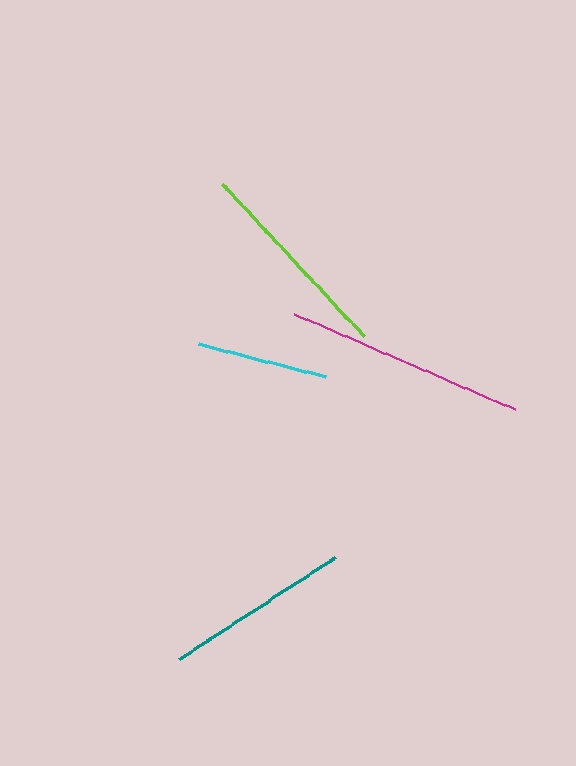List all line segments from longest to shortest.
From longest to shortest: magenta, lime, teal, cyan.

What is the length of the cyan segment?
The cyan segment is approximately 131 pixels long.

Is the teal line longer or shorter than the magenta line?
The magenta line is longer than the teal line.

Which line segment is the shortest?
The cyan line is the shortest at approximately 131 pixels.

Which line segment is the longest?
The magenta line is the longest at approximately 241 pixels.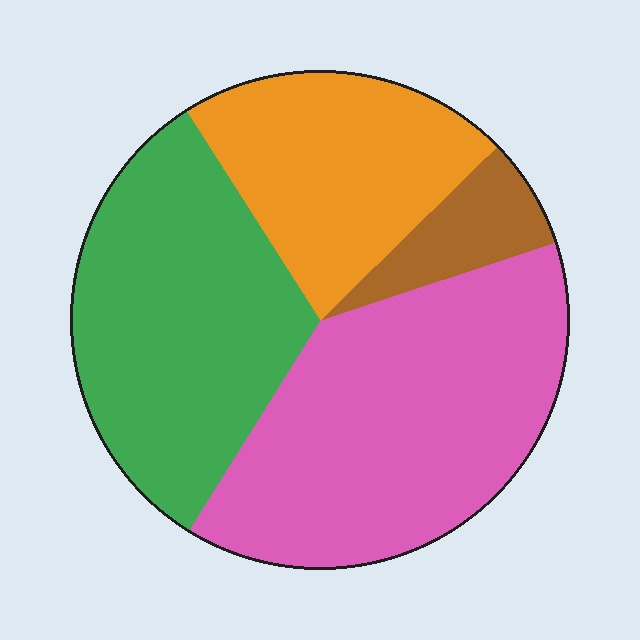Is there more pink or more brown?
Pink.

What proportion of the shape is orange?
Orange takes up about one fifth (1/5) of the shape.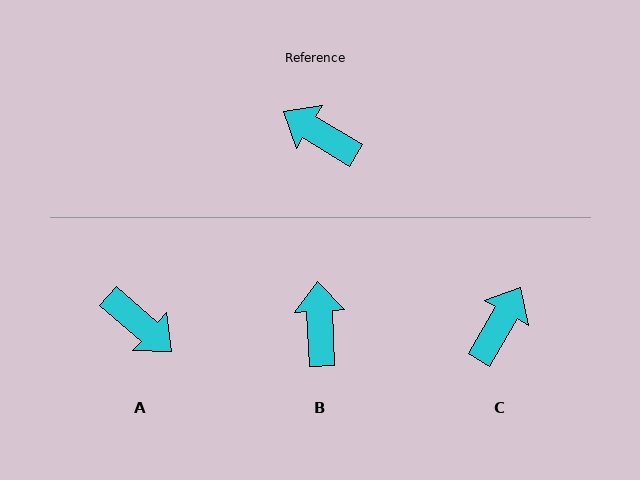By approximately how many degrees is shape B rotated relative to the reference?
Approximately 56 degrees clockwise.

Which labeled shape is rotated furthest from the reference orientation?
A, about 170 degrees away.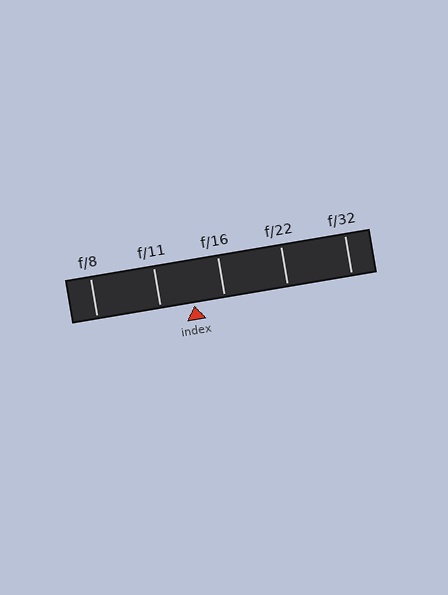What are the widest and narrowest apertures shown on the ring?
The widest aperture shown is f/8 and the narrowest is f/32.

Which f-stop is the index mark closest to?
The index mark is closest to f/16.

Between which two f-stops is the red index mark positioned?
The index mark is between f/11 and f/16.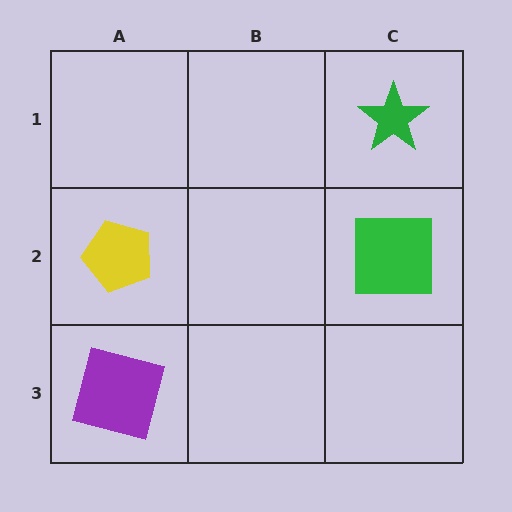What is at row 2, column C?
A green square.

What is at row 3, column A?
A purple square.